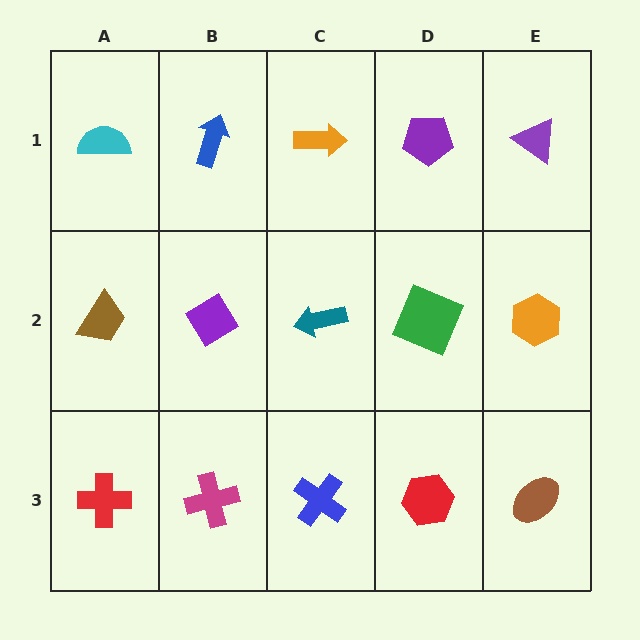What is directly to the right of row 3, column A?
A magenta cross.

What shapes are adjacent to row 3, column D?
A green square (row 2, column D), a blue cross (row 3, column C), a brown ellipse (row 3, column E).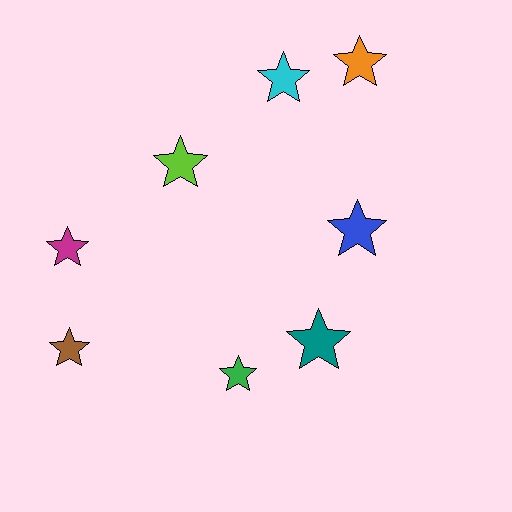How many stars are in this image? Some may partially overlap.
There are 8 stars.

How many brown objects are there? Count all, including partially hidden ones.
There is 1 brown object.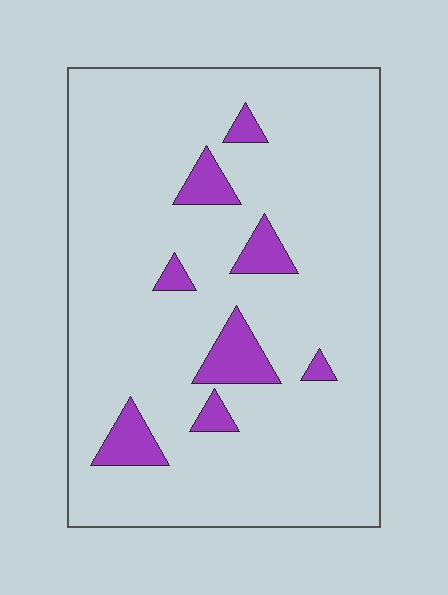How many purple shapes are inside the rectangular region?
8.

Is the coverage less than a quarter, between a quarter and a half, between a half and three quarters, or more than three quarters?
Less than a quarter.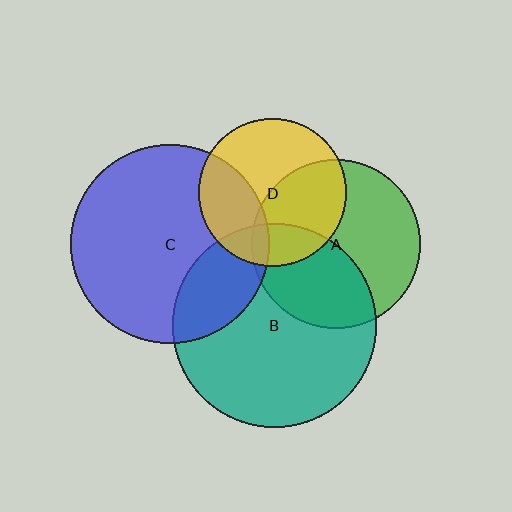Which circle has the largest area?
Circle B (teal).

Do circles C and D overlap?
Yes.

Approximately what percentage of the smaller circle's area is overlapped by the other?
Approximately 30%.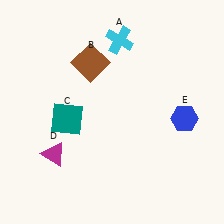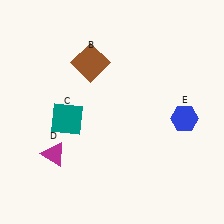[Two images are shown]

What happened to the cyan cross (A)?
The cyan cross (A) was removed in Image 2. It was in the top-right area of Image 1.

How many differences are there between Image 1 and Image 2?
There is 1 difference between the two images.